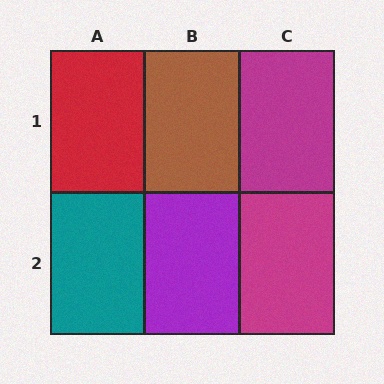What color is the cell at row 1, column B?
Brown.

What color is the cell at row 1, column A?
Red.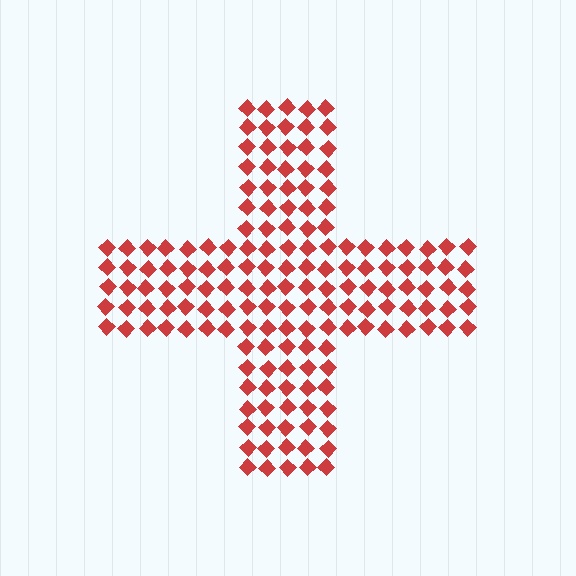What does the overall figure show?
The overall figure shows a cross.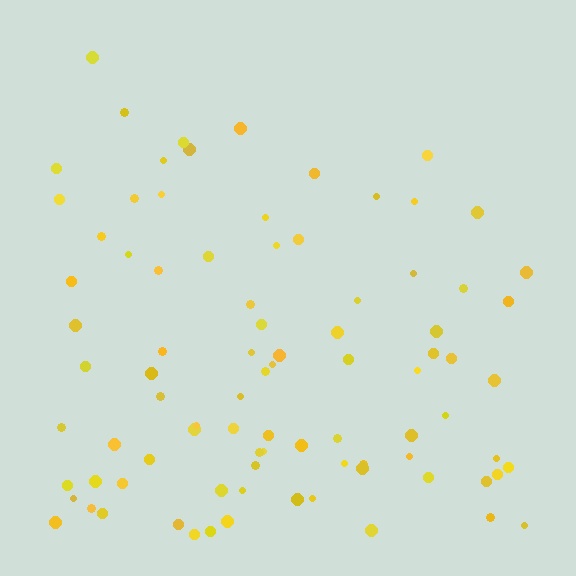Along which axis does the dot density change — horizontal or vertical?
Vertical.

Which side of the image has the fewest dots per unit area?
The top.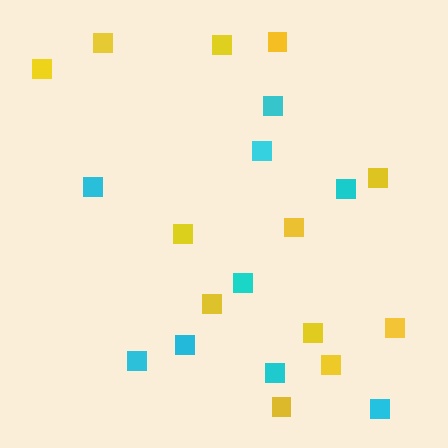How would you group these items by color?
There are 2 groups: one group of yellow squares (12) and one group of cyan squares (9).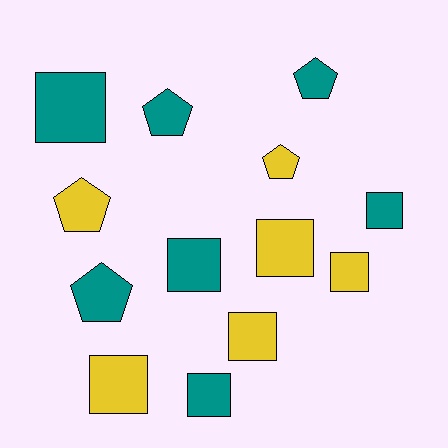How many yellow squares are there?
There are 4 yellow squares.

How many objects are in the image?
There are 13 objects.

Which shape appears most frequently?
Square, with 8 objects.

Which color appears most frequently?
Teal, with 7 objects.